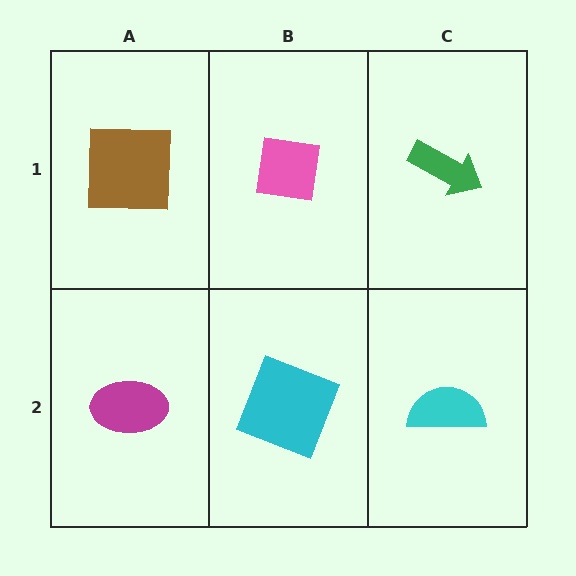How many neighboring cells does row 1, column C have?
2.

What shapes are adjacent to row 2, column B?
A pink square (row 1, column B), a magenta ellipse (row 2, column A), a cyan semicircle (row 2, column C).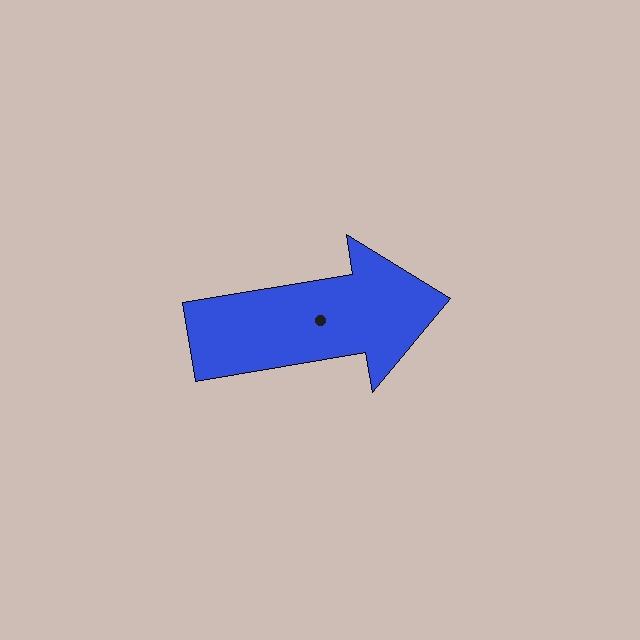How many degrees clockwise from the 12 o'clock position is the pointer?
Approximately 80 degrees.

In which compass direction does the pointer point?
East.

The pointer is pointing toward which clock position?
Roughly 3 o'clock.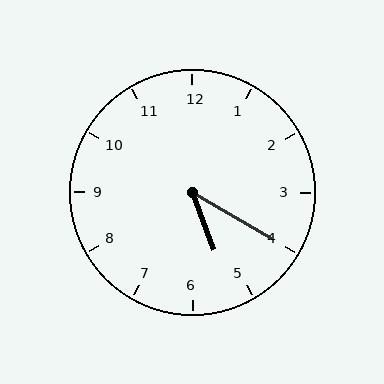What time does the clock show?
5:20.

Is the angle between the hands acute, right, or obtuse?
It is acute.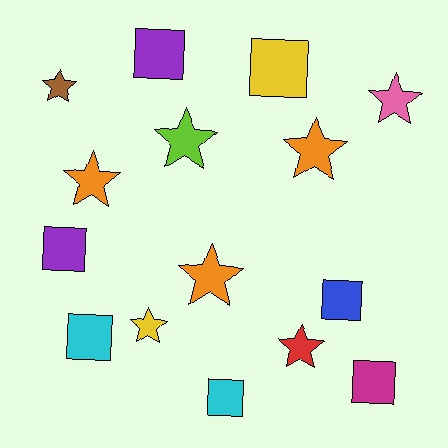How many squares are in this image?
There are 7 squares.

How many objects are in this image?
There are 15 objects.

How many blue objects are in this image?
There is 1 blue object.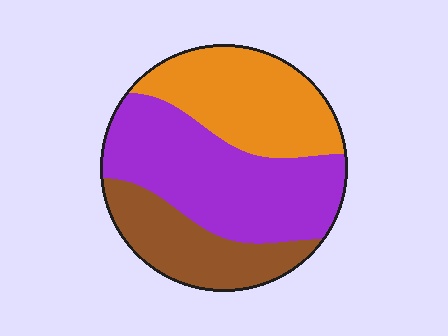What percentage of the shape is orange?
Orange covers about 30% of the shape.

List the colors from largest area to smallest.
From largest to smallest: purple, orange, brown.